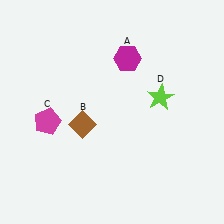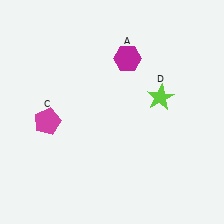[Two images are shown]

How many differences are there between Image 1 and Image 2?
There is 1 difference between the two images.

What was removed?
The brown diamond (B) was removed in Image 2.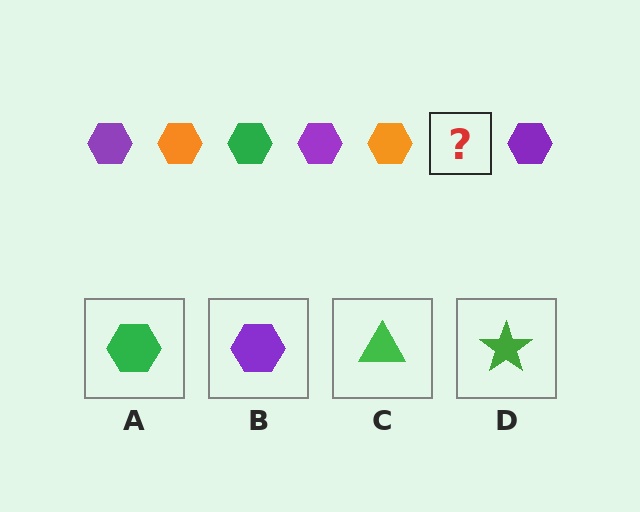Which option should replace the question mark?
Option A.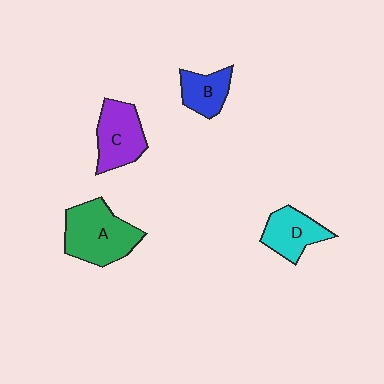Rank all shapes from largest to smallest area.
From largest to smallest: A (green), C (purple), D (cyan), B (blue).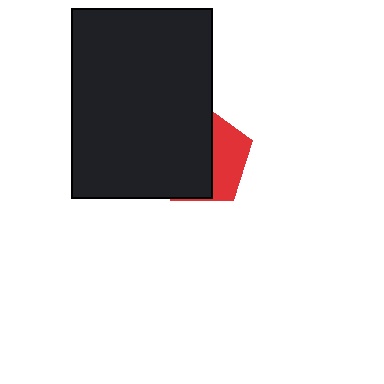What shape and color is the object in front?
The object in front is a black rectangle.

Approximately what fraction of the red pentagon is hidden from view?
Roughly 65% of the red pentagon is hidden behind the black rectangle.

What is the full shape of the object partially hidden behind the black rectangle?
The partially hidden object is a red pentagon.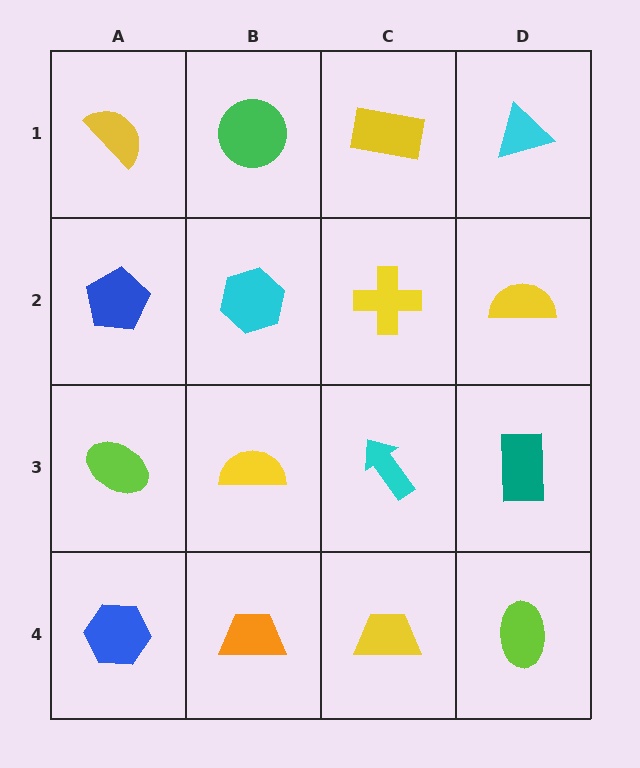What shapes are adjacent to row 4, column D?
A teal rectangle (row 3, column D), a yellow trapezoid (row 4, column C).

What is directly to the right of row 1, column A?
A green circle.